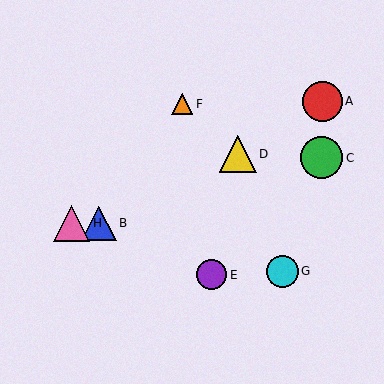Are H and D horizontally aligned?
No, H is at y≈223 and D is at y≈154.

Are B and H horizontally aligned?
Yes, both are at y≈223.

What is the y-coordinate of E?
Object E is at y≈275.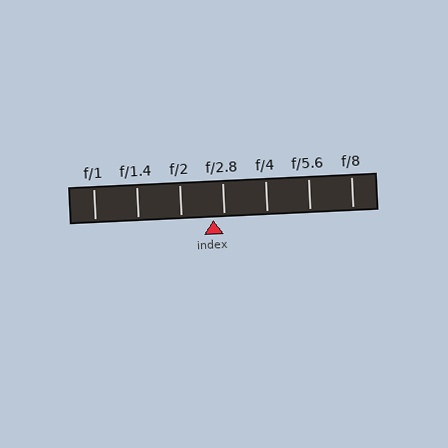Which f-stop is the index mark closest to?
The index mark is closest to f/2.8.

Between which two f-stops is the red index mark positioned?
The index mark is between f/2 and f/2.8.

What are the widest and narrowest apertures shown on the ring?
The widest aperture shown is f/1 and the narrowest is f/8.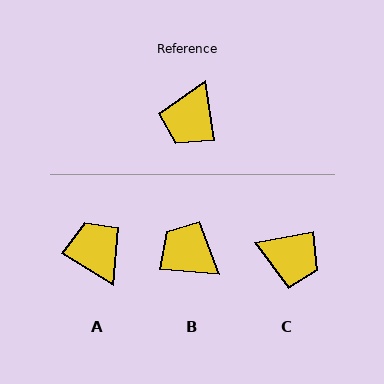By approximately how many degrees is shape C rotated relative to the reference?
Approximately 91 degrees counter-clockwise.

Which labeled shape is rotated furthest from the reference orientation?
A, about 130 degrees away.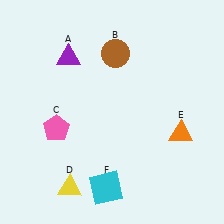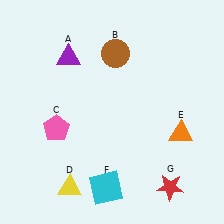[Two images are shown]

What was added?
A red star (G) was added in Image 2.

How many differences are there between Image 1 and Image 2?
There is 1 difference between the two images.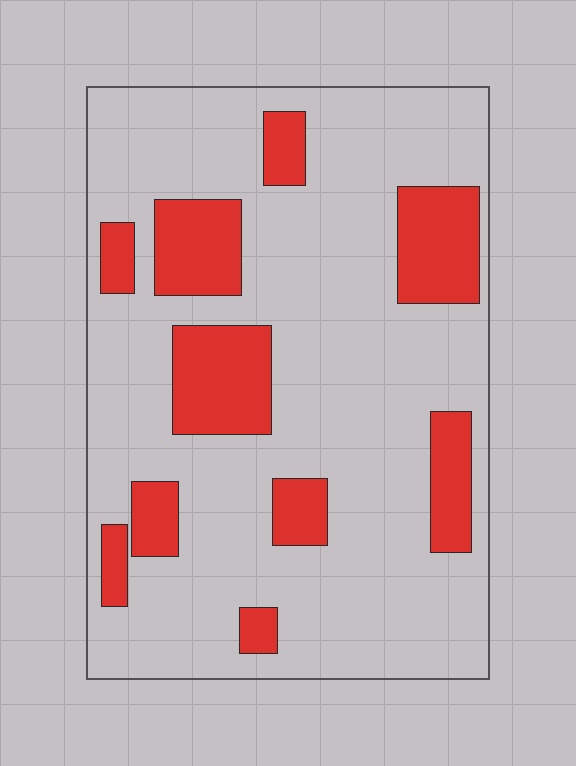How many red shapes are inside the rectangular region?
10.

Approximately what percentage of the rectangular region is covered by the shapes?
Approximately 20%.